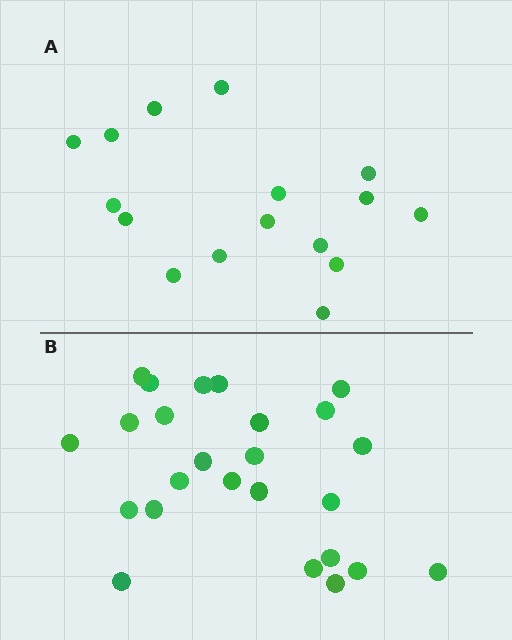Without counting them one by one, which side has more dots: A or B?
Region B (the bottom region) has more dots.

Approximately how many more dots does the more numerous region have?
Region B has roughly 8 or so more dots than region A.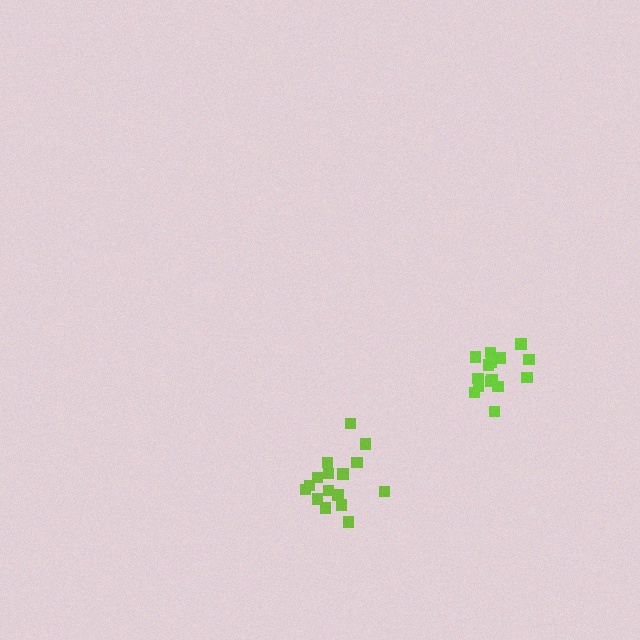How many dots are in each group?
Group 1: 15 dots, Group 2: 16 dots (31 total).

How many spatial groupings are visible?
There are 2 spatial groupings.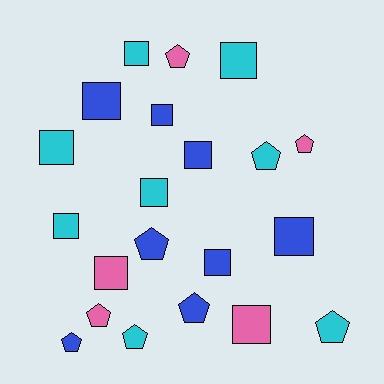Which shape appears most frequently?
Square, with 12 objects.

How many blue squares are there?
There are 5 blue squares.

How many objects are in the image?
There are 21 objects.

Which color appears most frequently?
Cyan, with 8 objects.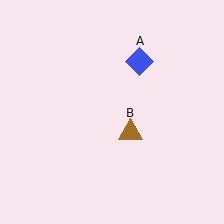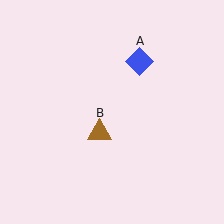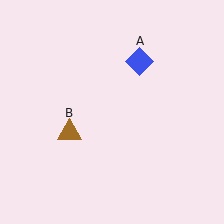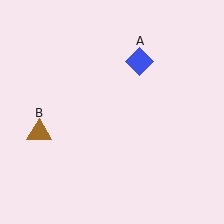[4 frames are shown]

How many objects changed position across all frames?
1 object changed position: brown triangle (object B).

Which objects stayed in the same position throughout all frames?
Blue diamond (object A) remained stationary.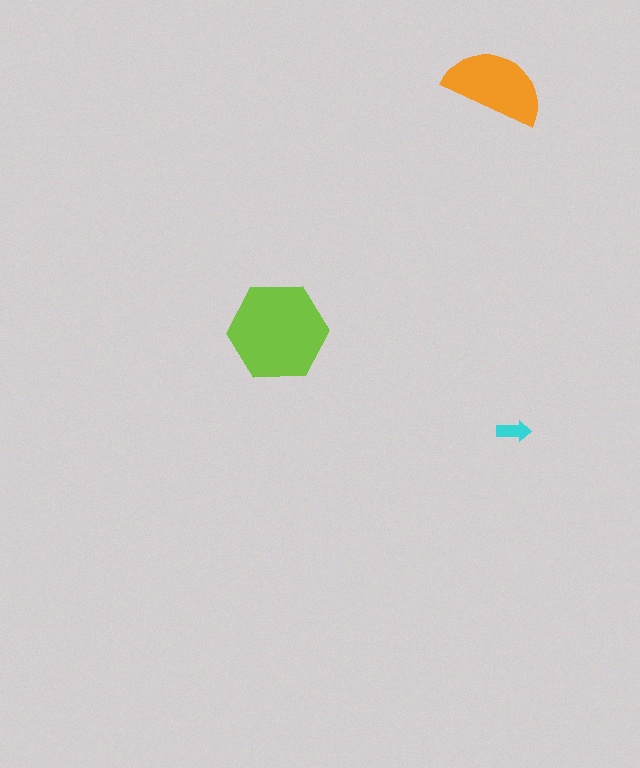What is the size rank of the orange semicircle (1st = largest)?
2nd.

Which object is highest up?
The orange semicircle is topmost.